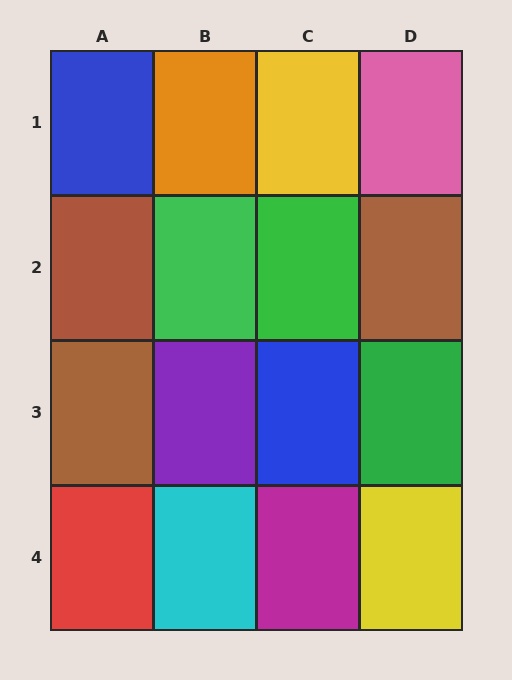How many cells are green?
3 cells are green.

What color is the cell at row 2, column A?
Brown.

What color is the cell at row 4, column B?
Cyan.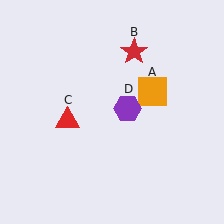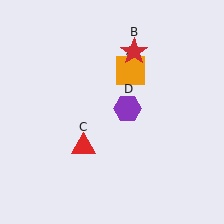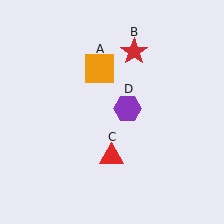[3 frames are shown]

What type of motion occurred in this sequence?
The orange square (object A), red triangle (object C) rotated counterclockwise around the center of the scene.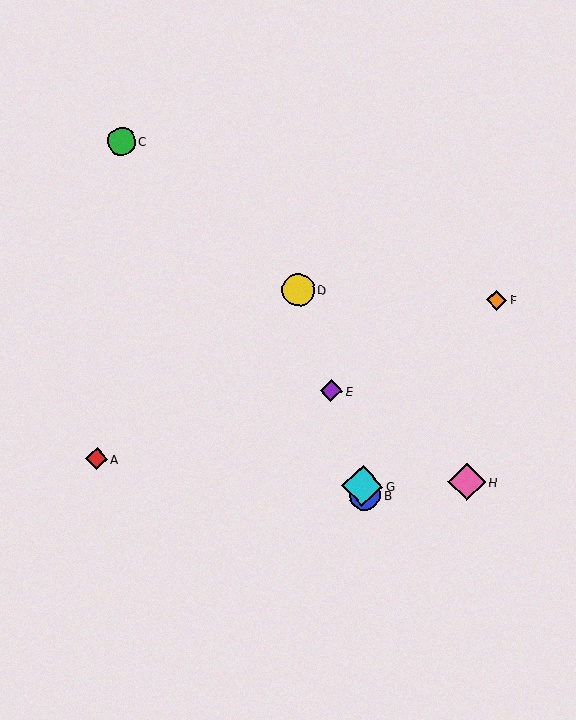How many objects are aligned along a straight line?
4 objects (B, D, E, G) are aligned along a straight line.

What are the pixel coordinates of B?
Object B is at (365, 495).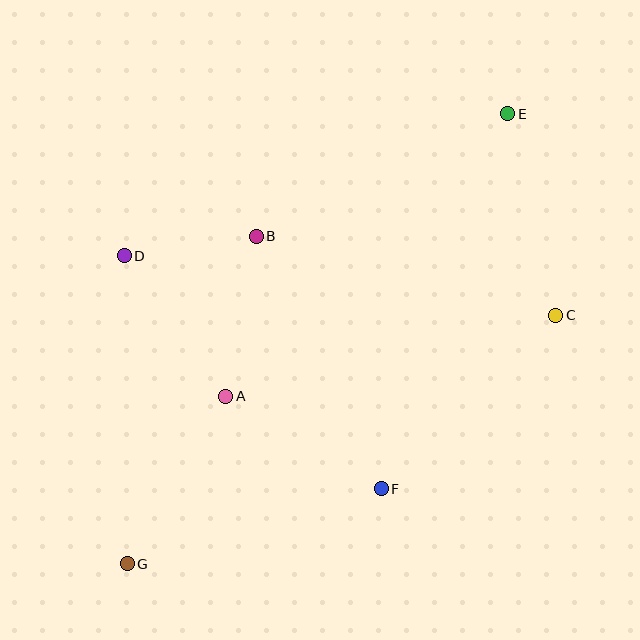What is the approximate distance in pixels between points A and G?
The distance between A and G is approximately 194 pixels.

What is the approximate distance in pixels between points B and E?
The distance between B and E is approximately 280 pixels.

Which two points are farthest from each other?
Points E and G are farthest from each other.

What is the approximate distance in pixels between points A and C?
The distance between A and C is approximately 340 pixels.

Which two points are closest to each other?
Points B and D are closest to each other.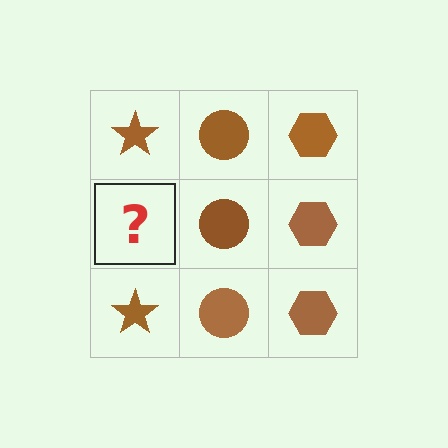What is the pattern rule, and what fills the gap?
The rule is that each column has a consistent shape. The gap should be filled with a brown star.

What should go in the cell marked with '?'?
The missing cell should contain a brown star.